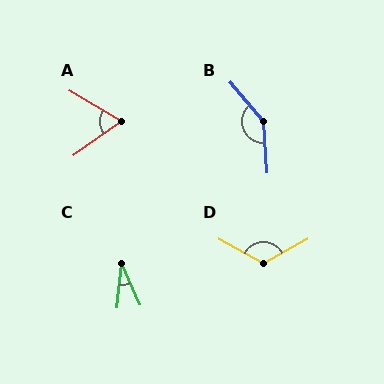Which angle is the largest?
B, at approximately 143 degrees.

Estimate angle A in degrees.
Approximately 67 degrees.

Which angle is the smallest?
C, at approximately 31 degrees.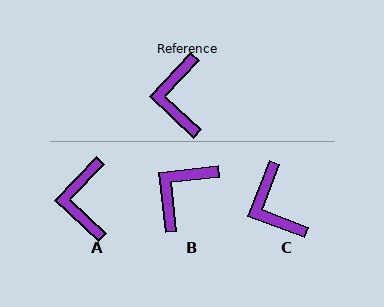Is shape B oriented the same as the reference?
No, it is off by about 40 degrees.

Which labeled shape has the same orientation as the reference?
A.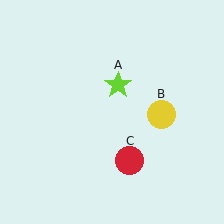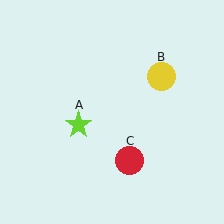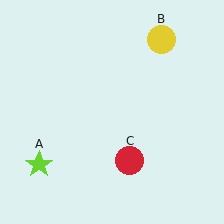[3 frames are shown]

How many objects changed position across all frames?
2 objects changed position: lime star (object A), yellow circle (object B).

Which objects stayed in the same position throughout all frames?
Red circle (object C) remained stationary.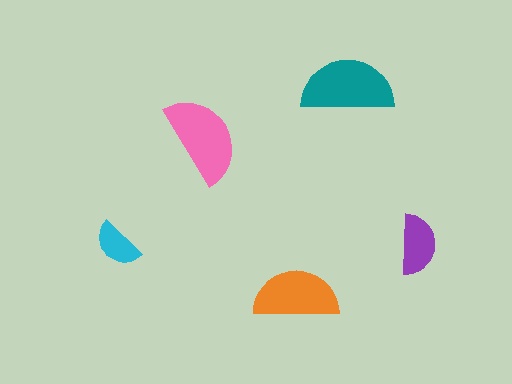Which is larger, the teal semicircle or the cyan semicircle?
The teal one.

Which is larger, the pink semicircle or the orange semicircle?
The pink one.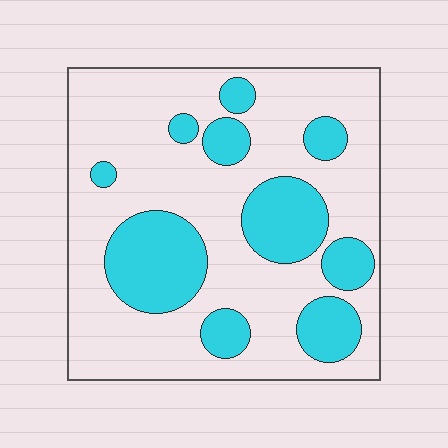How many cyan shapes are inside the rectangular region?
10.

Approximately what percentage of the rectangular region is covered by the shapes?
Approximately 30%.